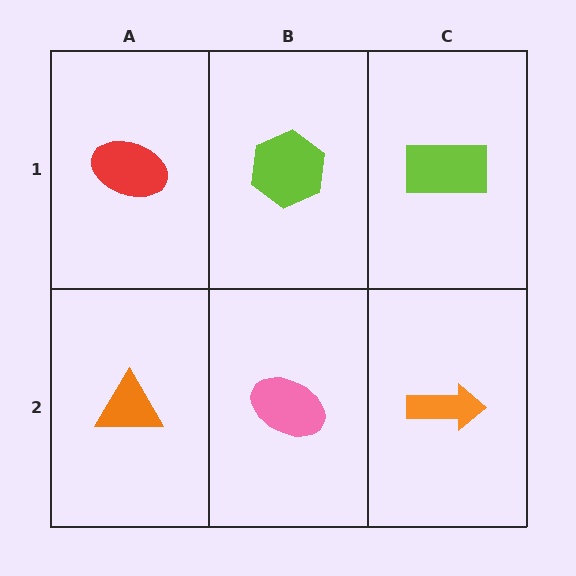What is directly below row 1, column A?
An orange triangle.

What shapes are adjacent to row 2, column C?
A lime rectangle (row 1, column C), a pink ellipse (row 2, column B).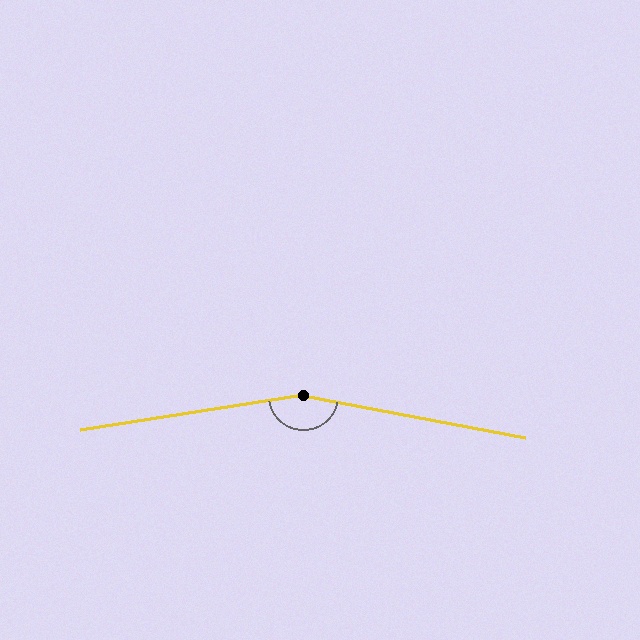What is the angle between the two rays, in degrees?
Approximately 161 degrees.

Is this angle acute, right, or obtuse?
It is obtuse.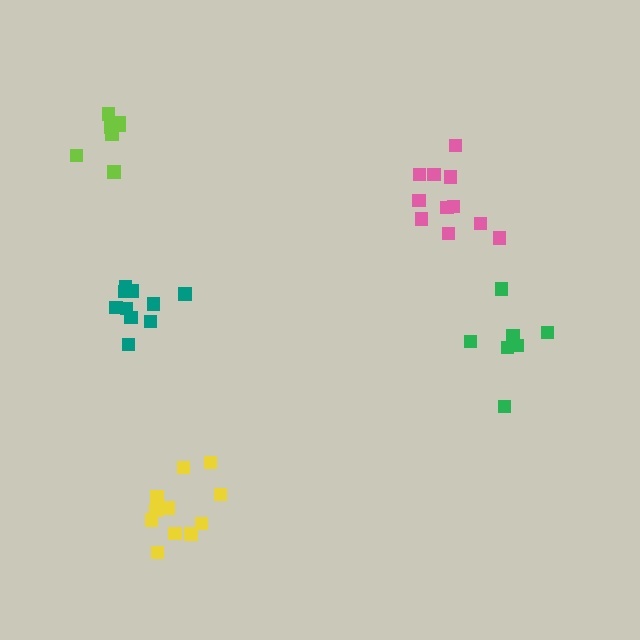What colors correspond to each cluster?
The clusters are colored: pink, lime, green, teal, yellow.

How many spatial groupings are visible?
There are 5 spatial groupings.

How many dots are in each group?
Group 1: 11 dots, Group 2: 7 dots, Group 3: 7 dots, Group 4: 10 dots, Group 5: 11 dots (46 total).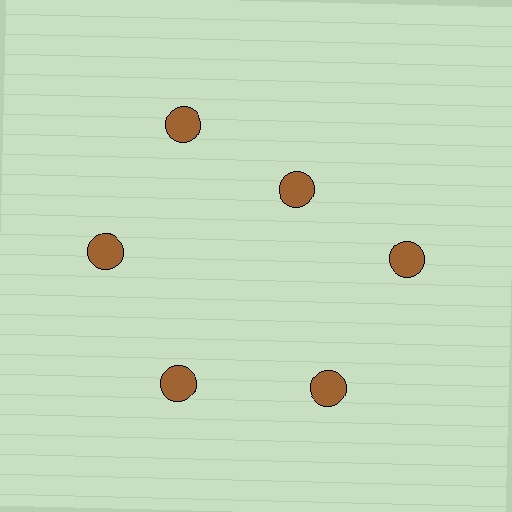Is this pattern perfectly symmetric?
No. The 6 brown circles are arranged in a ring, but one element near the 1 o'clock position is pulled inward toward the center, breaking the 6-fold rotational symmetry.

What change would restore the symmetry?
The symmetry would be restored by moving it outward, back onto the ring so that all 6 circles sit at equal angles and equal distance from the center.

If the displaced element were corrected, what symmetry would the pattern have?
It would have 6-fold rotational symmetry — the pattern would map onto itself every 60 degrees.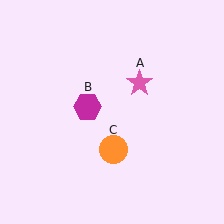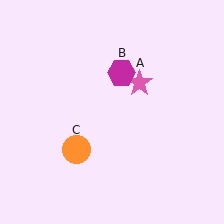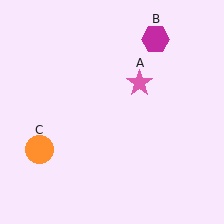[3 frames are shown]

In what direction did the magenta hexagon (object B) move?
The magenta hexagon (object B) moved up and to the right.